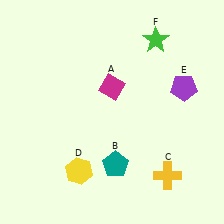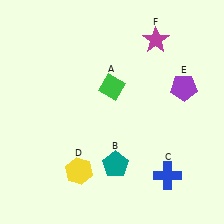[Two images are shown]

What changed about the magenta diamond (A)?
In Image 1, A is magenta. In Image 2, it changed to green.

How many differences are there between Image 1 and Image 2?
There are 3 differences between the two images.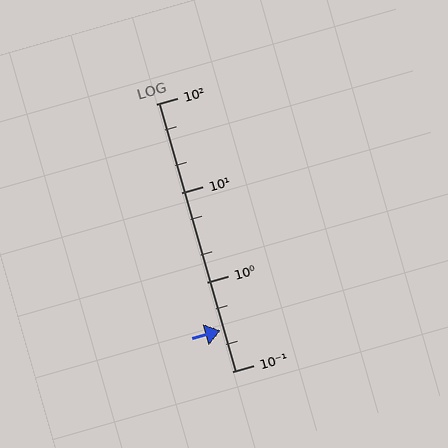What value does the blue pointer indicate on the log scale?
The pointer indicates approximately 0.29.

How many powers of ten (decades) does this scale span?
The scale spans 3 decades, from 0.1 to 100.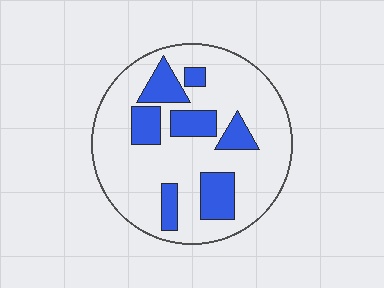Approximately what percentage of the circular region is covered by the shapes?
Approximately 25%.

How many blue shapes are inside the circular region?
7.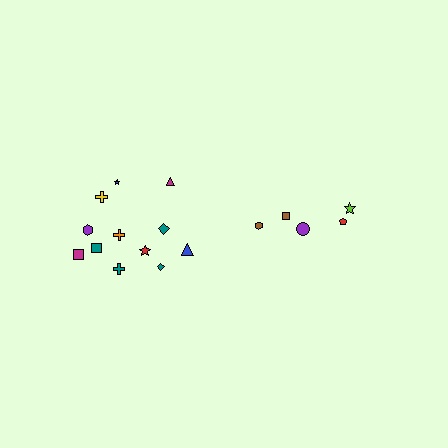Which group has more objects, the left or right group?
The left group.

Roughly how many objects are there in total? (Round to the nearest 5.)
Roughly 15 objects in total.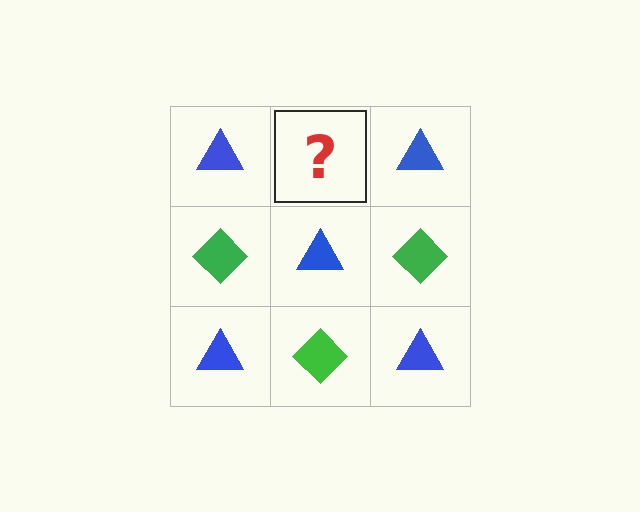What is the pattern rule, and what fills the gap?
The rule is that it alternates blue triangle and green diamond in a checkerboard pattern. The gap should be filled with a green diamond.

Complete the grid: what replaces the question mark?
The question mark should be replaced with a green diamond.